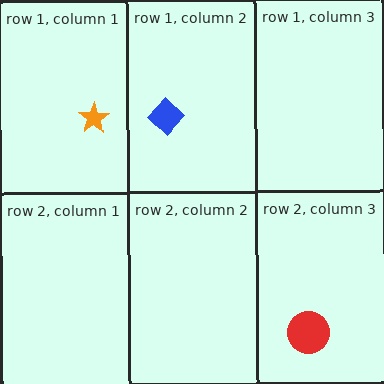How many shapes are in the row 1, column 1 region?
1.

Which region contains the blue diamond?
The row 1, column 2 region.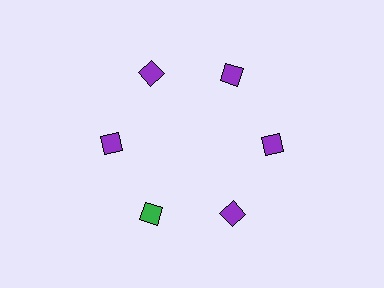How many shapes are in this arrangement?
There are 6 shapes arranged in a ring pattern.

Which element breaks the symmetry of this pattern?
The green diamond at roughly the 7 o'clock position breaks the symmetry. All other shapes are purple diamonds.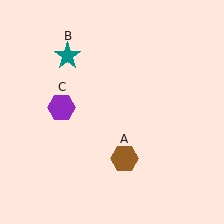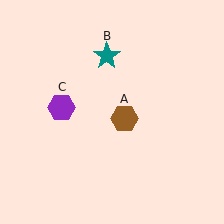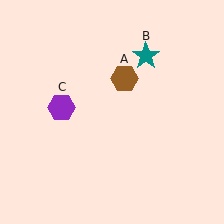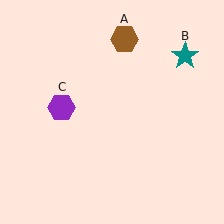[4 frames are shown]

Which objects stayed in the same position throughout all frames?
Purple hexagon (object C) remained stationary.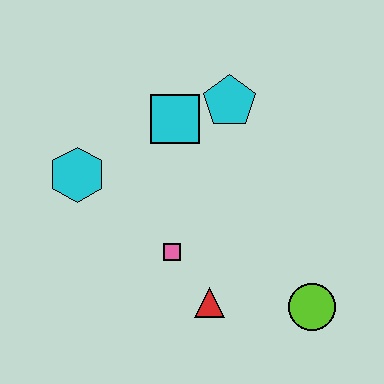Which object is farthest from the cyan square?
The lime circle is farthest from the cyan square.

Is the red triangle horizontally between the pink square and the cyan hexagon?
No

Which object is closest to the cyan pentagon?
The cyan square is closest to the cyan pentagon.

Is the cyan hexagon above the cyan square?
No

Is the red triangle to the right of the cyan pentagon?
No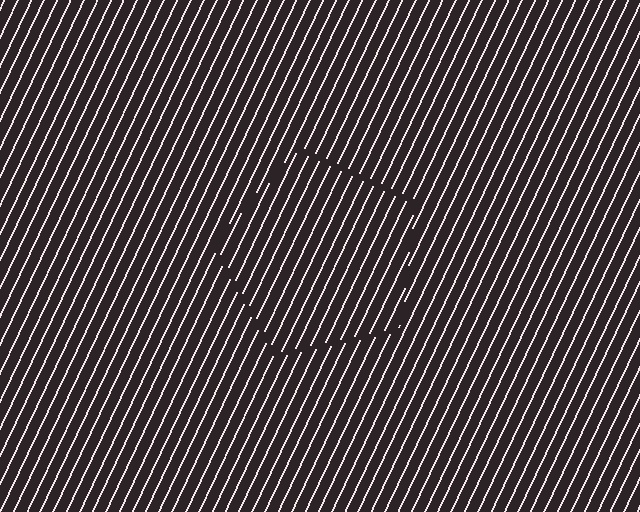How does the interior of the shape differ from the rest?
The interior of the shape contains the same grating, shifted by half a period — the contour is defined by the phase discontinuity where line-ends from the inner and outer gratings abut.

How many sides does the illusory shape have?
5 sides — the line-ends trace a pentagon.